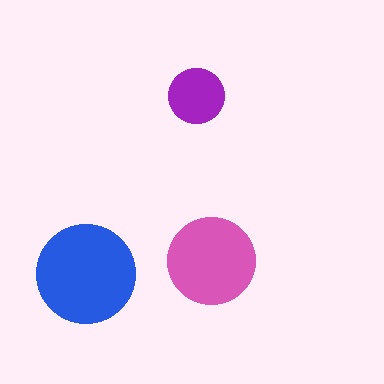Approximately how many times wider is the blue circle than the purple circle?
About 2 times wider.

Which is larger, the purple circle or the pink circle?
The pink one.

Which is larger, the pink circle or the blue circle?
The blue one.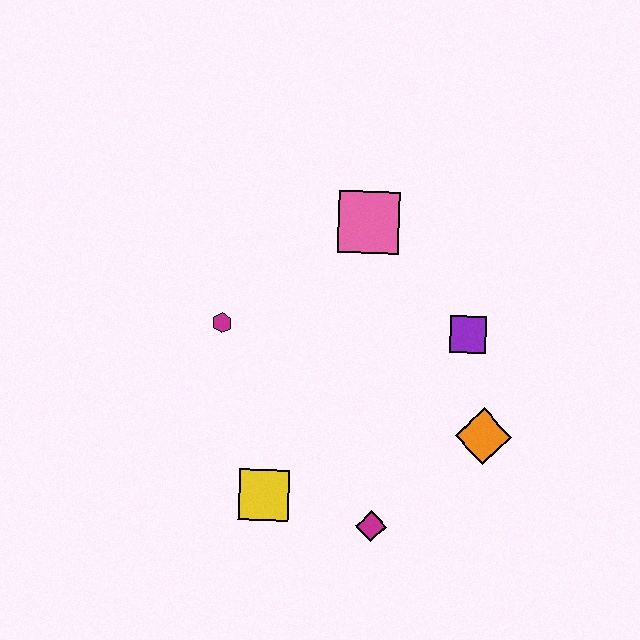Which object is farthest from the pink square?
The magenta diamond is farthest from the pink square.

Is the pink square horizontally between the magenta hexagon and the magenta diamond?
Yes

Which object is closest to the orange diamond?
The purple square is closest to the orange diamond.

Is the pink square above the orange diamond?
Yes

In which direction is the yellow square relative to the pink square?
The yellow square is below the pink square.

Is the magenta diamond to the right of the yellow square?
Yes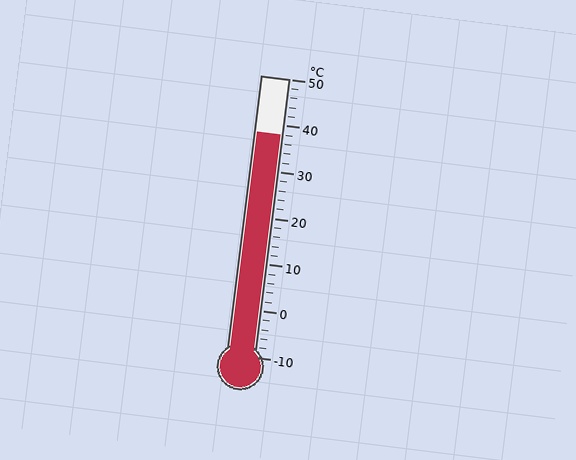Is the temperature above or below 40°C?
The temperature is below 40°C.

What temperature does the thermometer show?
The thermometer shows approximately 38°C.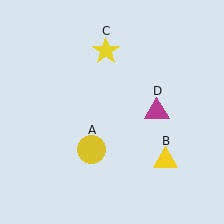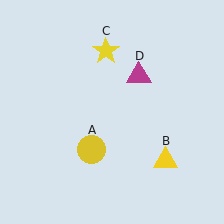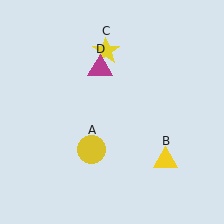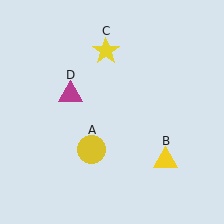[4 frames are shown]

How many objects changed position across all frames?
1 object changed position: magenta triangle (object D).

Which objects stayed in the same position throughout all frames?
Yellow circle (object A) and yellow triangle (object B) and yellow star (object C) remained stationary.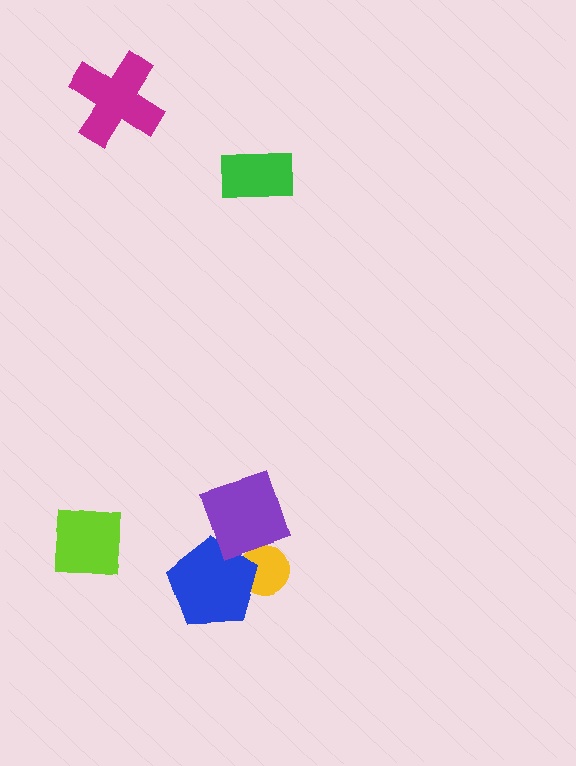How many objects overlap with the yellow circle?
2 objects overlap with the yellow circle.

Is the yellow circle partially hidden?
Yes, it is partially covered by another shape.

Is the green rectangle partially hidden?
No, no other shape covers it.